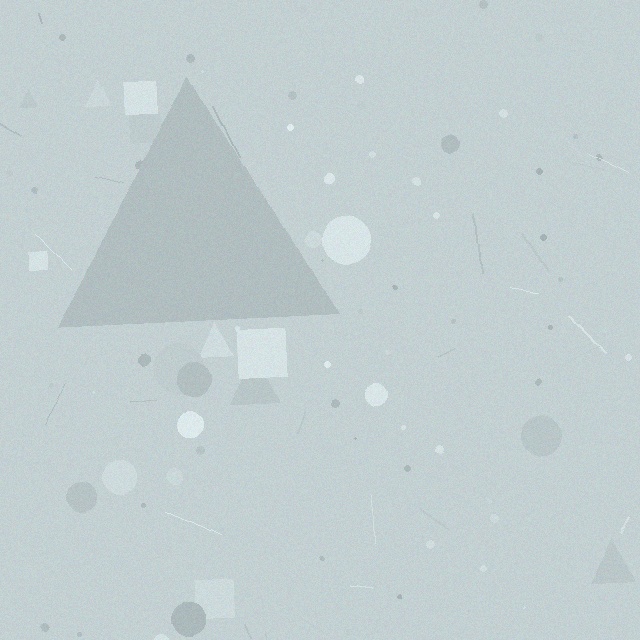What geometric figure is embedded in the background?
A triangle is embedded in the background.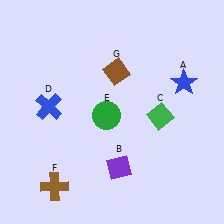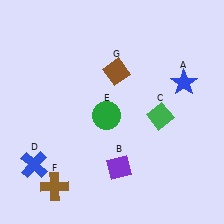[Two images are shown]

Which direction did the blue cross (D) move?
The blue cross (D) moved down.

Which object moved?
The blue cross (D) moved down.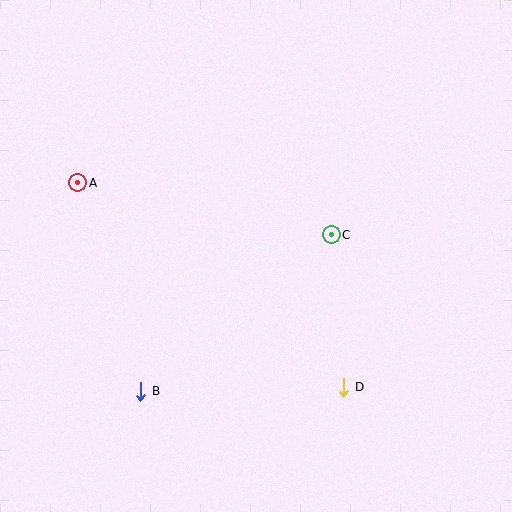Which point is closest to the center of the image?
Point C at (331, 235) is closest to the center.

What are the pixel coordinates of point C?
Point C is at (331, 235).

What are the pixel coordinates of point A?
Point A is at (78, 183).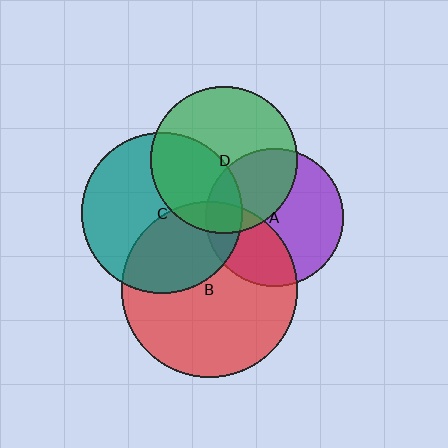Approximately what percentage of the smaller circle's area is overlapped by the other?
Approximately 40%.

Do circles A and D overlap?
Yes.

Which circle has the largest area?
Circle B (red).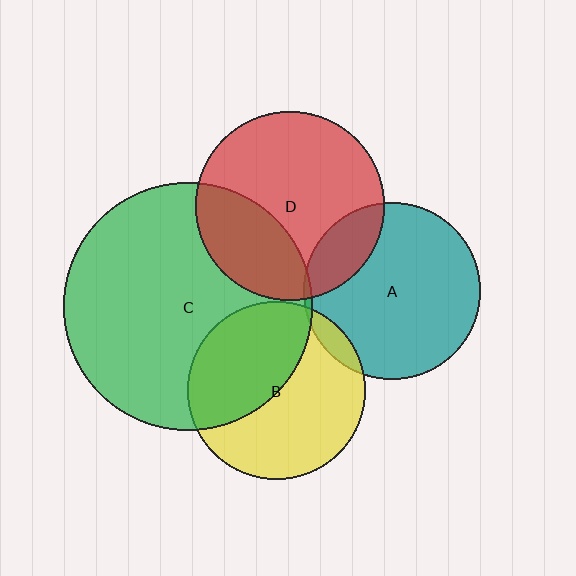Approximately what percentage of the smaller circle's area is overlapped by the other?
Approximately 45%.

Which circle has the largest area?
Circle C (green).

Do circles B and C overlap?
Yes.